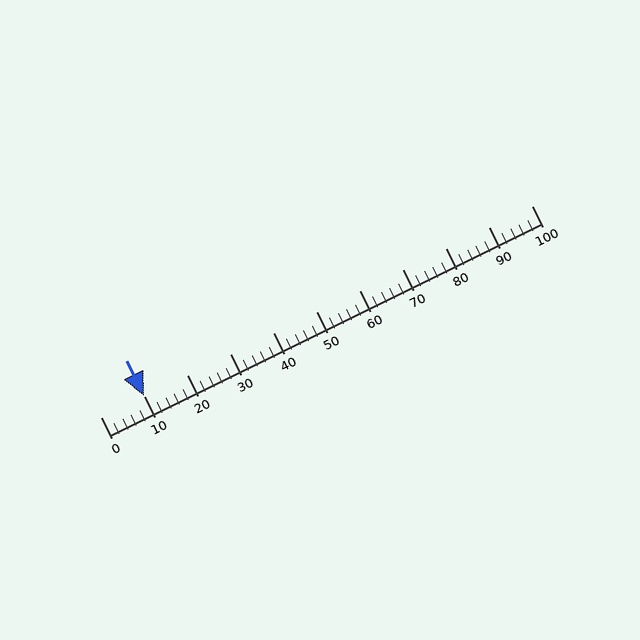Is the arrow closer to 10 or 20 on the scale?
The arrow is closer to 10.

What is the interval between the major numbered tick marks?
The major tick marks are spaced 10 units apart.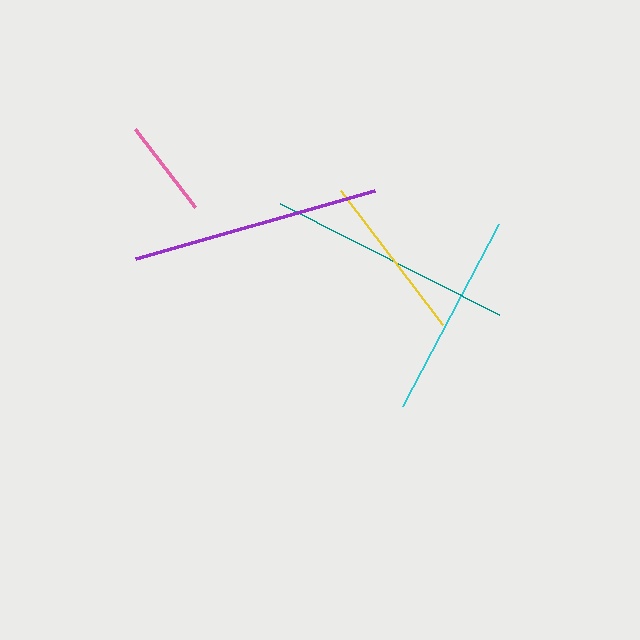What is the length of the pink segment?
The pink segment is approximately 99 pixels long.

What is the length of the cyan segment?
The cyan segment is approximately 206 pixels long.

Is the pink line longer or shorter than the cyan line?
The cyan line is longer than the pink line.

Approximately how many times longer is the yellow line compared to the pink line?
The yellow line is approximately 1.7 times the length of the pink line.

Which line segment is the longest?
The purple line is the longest at approximately 248 pixels.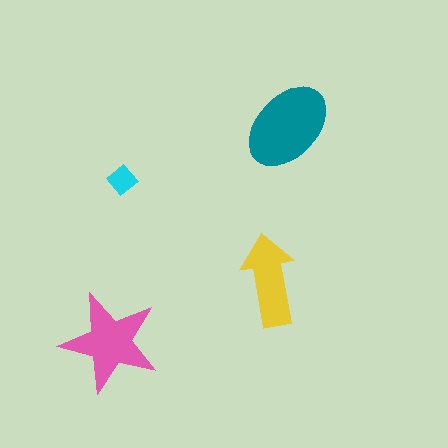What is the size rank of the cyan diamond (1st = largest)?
4th.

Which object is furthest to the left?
The pink star is leftmost.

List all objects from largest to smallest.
The teal ellipse, the pink star, the yellow arrow, the cyan diamond.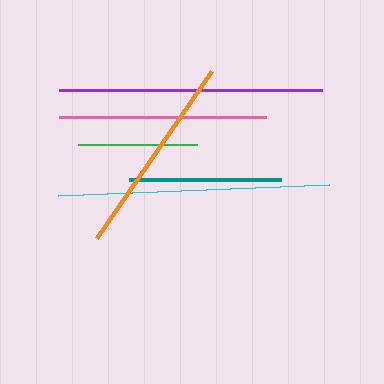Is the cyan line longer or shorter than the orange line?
The cyan line is longer than the orange line.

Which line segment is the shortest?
The green line is the shortest at approximately 119 pixels.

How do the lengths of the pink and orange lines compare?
The pink and orange lines are approximately the same length.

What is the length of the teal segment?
The teal segment is approximately 152 pixels long.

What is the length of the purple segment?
The purple segment is approximately 263 pixels long.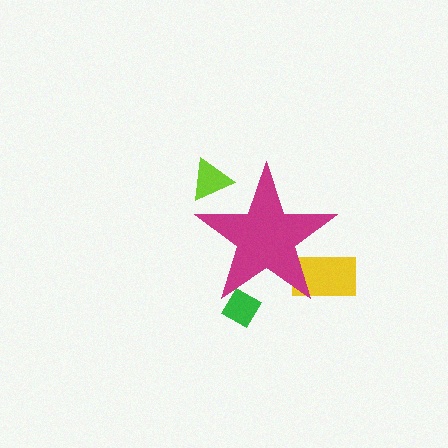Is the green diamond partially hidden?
Yes, the green diamond is partially hidden behind the magenta star.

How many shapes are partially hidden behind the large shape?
3 shapes are partially hidden.